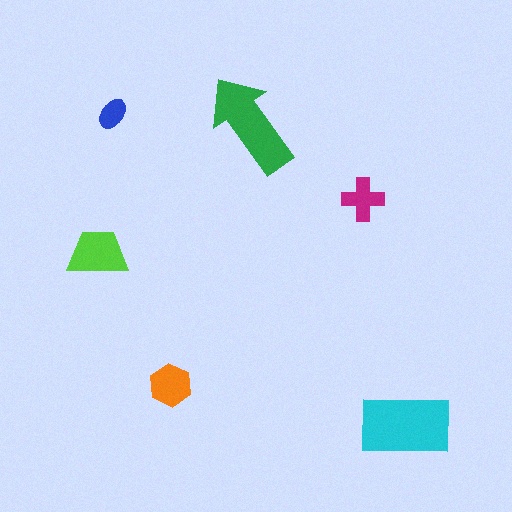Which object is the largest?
The cyan rectangle.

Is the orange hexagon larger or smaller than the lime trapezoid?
Smaller.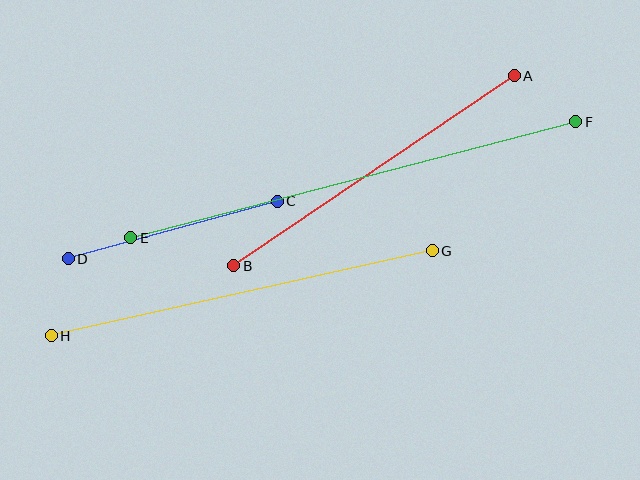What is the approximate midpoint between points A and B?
The midpoint is at approximately (374, 171) pixels.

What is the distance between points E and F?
The distance is approximately 460 pixels.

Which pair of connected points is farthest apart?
Points E and F are farthest apart.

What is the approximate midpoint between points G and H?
The midpoint is at approximately (242, 293) pixels.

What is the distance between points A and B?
The distance is approximately 339 pixels.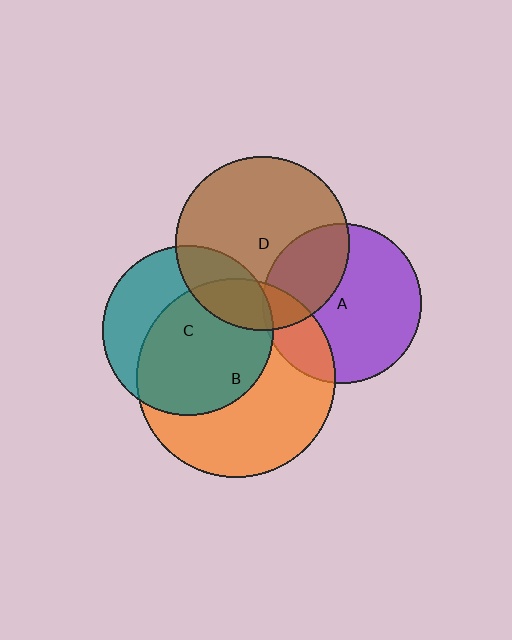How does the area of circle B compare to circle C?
Approximately 1.4 times.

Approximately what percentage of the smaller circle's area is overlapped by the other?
Approximately 65%.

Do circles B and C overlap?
Yes.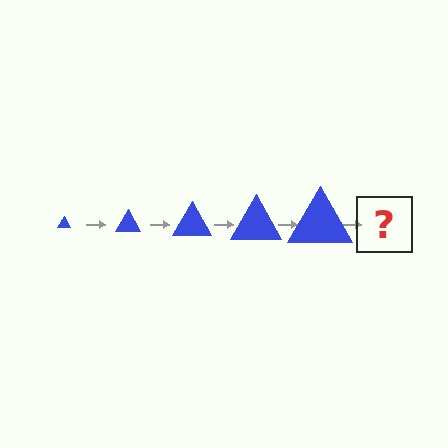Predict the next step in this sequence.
The next step is a blue triangle, larger than the previous one.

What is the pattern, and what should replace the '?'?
The pattern is that the triangle gets progressively larger each step. The '?' should be a blue triangle, larger than the previous one.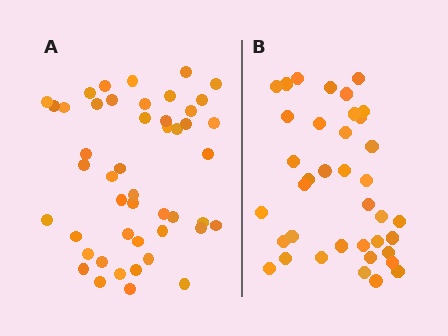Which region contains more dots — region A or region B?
Region A (the left region) has more dots.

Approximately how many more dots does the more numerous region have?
Region A has roughly 8 or so more dots than region B.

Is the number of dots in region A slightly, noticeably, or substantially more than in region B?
Region A has only slightly more — the two regions are fairly close. The ratio is roughly 1.2 to 1.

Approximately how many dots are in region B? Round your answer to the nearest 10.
About 40 dots. (The exact count is 38, which rounds to 40.)